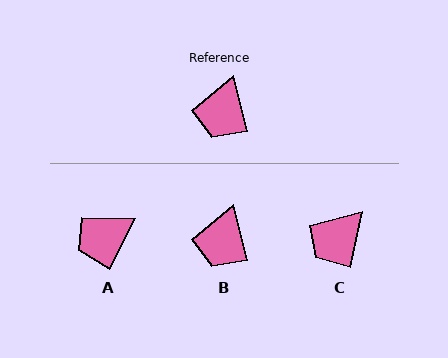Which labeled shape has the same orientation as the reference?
B.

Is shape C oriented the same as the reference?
No, it is off by about 26 degrees.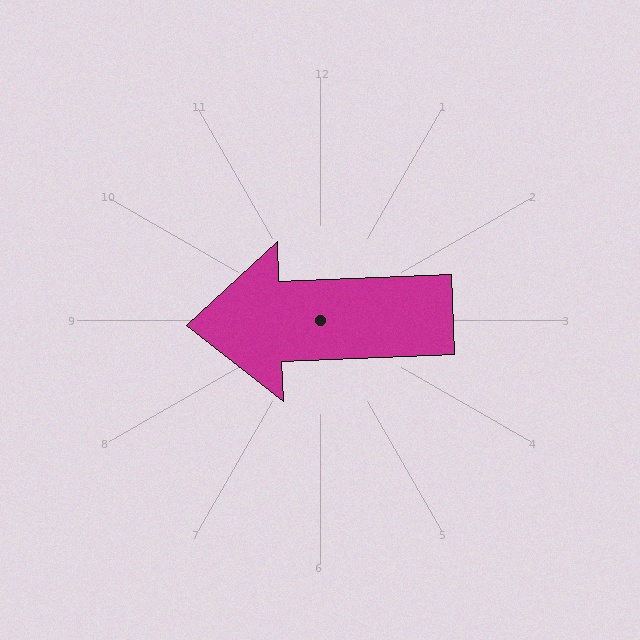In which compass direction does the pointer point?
West.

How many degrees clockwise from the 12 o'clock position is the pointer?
Approximately 268 degrees.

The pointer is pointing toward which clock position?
Roughly 9 o'clock.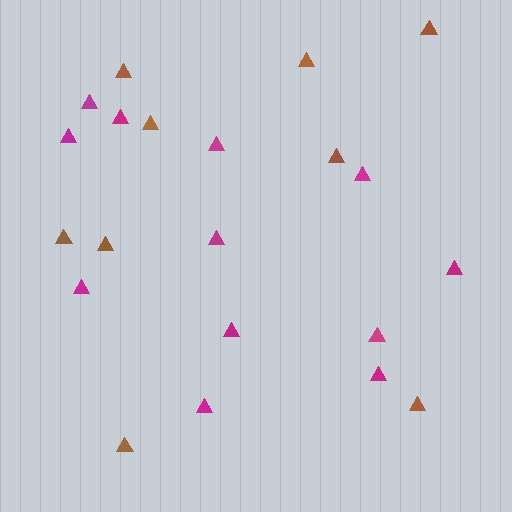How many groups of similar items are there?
There are 2 groups: one group of magenta triangles (12) and one group of brown triangles (9).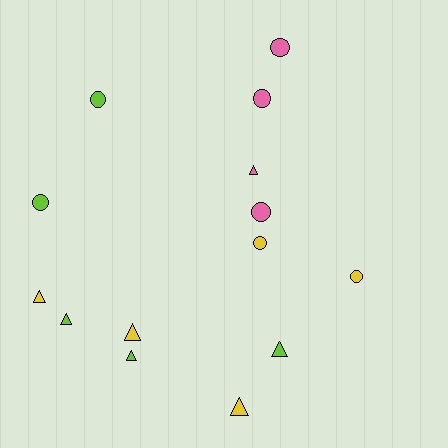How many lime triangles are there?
There are 3 lime triangles.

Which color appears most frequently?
Yellow, with 5 objects.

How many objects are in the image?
There are 14 objects.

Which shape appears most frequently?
Circle, with 7 objects.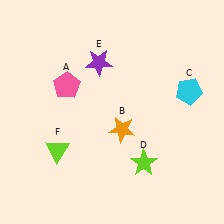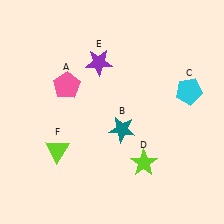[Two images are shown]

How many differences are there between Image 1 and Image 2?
There is 1 difference between the two images.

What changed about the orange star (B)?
In Image 1, B is orange. In Image 2, it changed to teal.